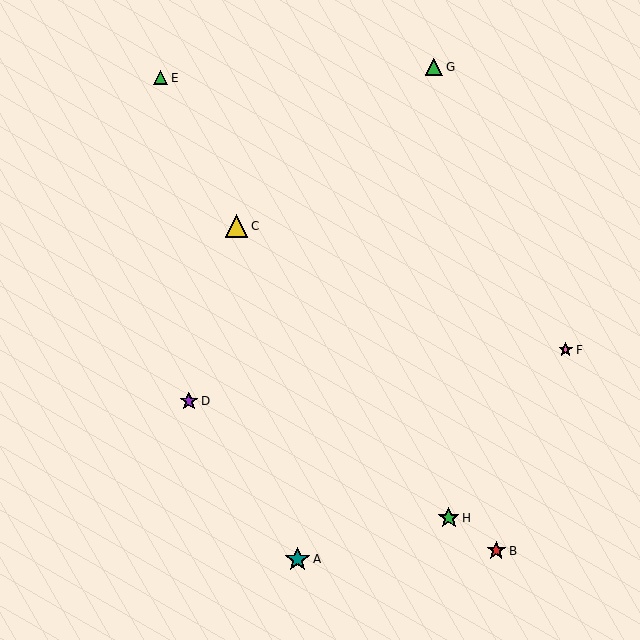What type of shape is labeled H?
Shape H is a green star.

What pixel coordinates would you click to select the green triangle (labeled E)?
Click at (161, 78) to select the green triangle E.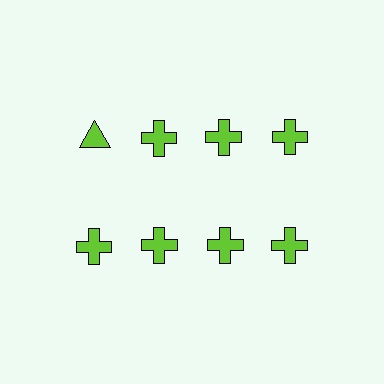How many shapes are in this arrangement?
There are 8 shapes arranged in a grid pattern.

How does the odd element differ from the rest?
It has a different shape: triangle instead of cross.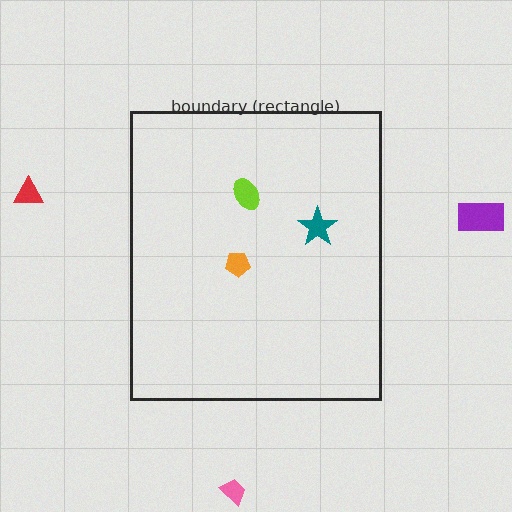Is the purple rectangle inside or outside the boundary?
Outside.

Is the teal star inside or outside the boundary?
Inside.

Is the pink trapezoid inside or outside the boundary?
Outside.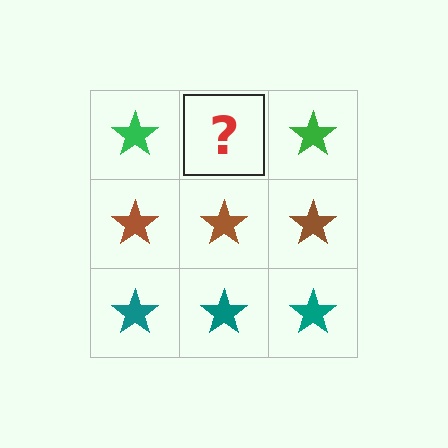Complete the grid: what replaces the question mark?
The question mark should be replaced with a green star.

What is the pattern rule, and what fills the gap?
The rule is that each row has a consistent color. The gap should be filled with a green star.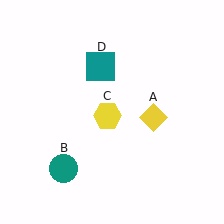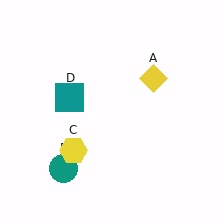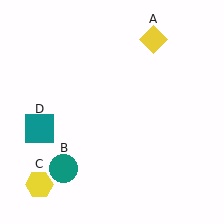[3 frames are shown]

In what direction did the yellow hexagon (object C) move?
The yellow hexagon (object C) moved down and to the left.